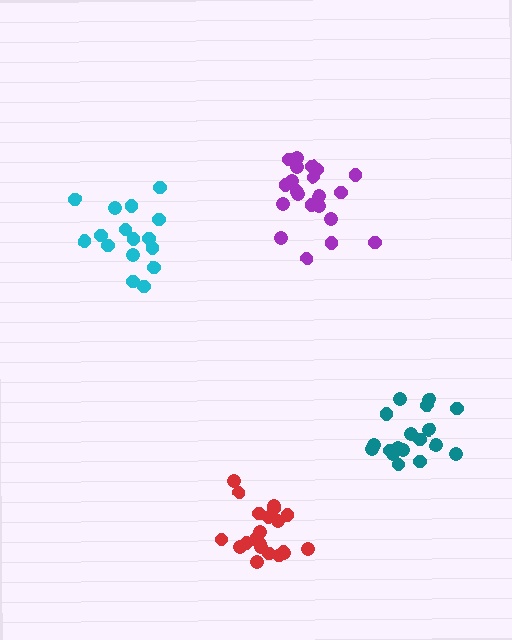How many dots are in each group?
Group 1: 21 dots, Group 2: 16 dots, Group 3: 21 dots, Group 4: 18 dots (76 total).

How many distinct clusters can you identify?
There are 4 distinct clusters.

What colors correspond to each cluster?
The clusters are colored: purple, cyan, red, teal.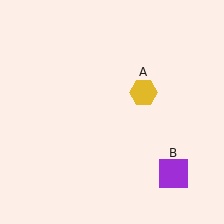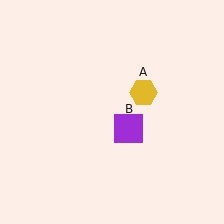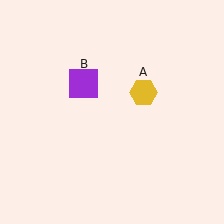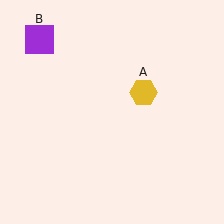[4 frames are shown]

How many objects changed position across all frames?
1 object changed position: purple square (object B).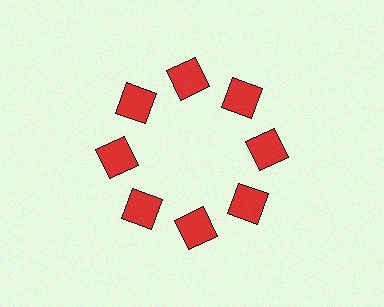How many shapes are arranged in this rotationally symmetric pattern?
There are 8 shapes, arranged in 8 groups of 1.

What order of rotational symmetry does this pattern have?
This pattern has 8-fold rotational symmetry.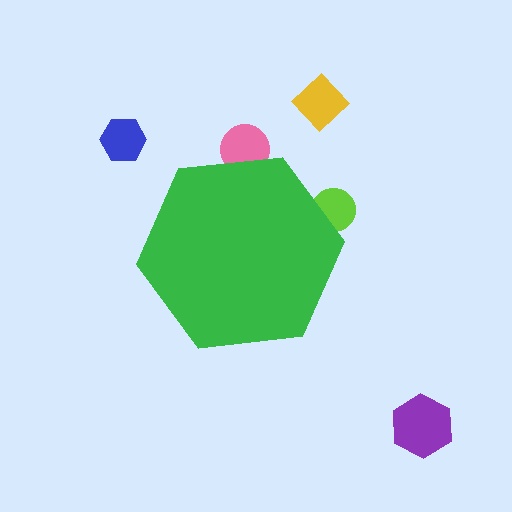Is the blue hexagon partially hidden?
No, the blue hexagon is fully visible.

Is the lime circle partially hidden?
Yes, the lime circle is partially hidden behind the green hexagon.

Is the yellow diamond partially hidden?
No, the yellow diamond is fully visible.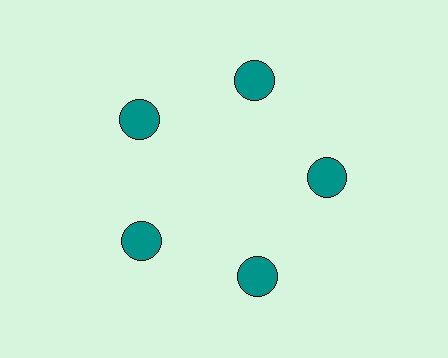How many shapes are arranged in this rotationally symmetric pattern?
There are 5 shapes, arranged in 5 groups of 1.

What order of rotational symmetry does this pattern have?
This pattern has 5-fold rotational symmetry.